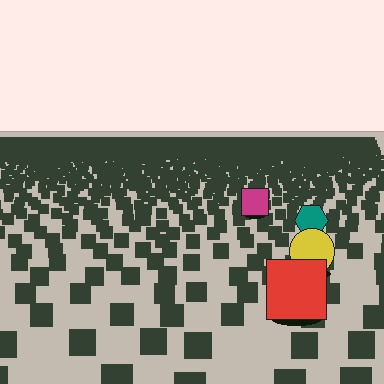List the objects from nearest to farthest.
From nearest to farthest: the red square, the yellow circle, the teal hexagon, the magenta square.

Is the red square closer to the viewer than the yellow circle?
Yes. The red square is closer — you can tell from the texture gradient: the ground texture is coarser near it.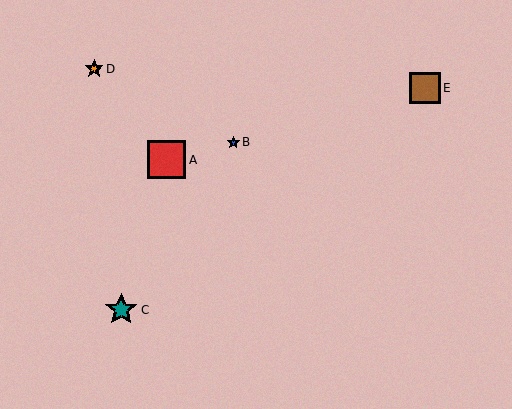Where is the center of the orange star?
The center of the orange star is at (94, 69).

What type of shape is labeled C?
Shape C is a teal star.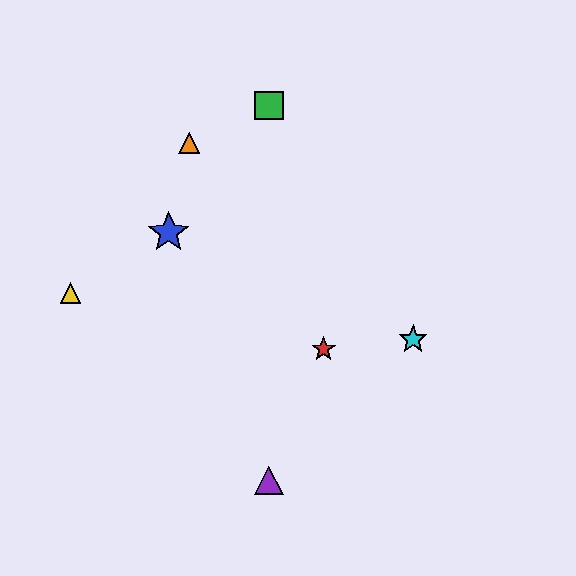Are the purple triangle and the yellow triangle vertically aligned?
No, the purple triangle is at x≈269 and the yellow triangle is at x≈70.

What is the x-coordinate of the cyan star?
The cyan star is at x≈413.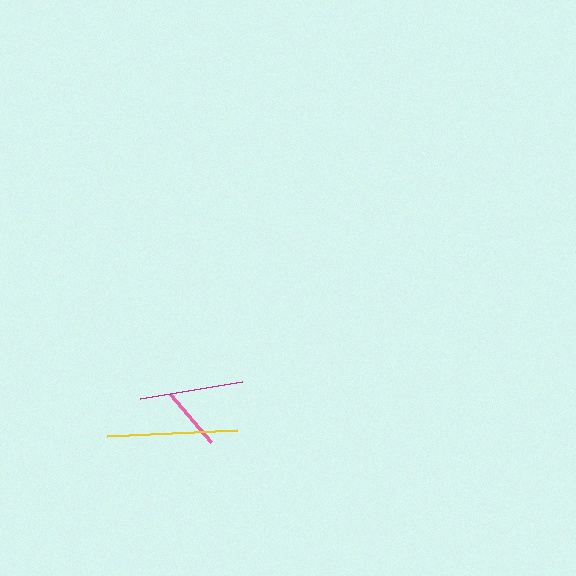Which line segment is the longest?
The yellow line is the longest at approximately 129 pixels.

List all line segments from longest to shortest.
From longest to shortest: yellow, magenta, pink.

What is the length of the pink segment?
The pink segment is approximately 64 pixels long.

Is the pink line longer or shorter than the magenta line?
The magenta line is longer than the pink line.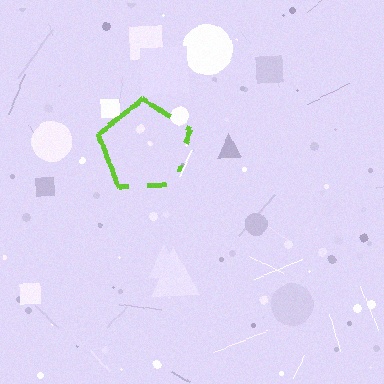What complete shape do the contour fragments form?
The contour fragments form a pentagon.